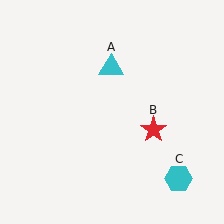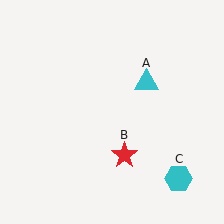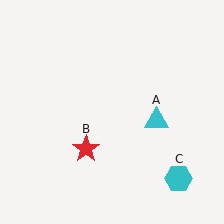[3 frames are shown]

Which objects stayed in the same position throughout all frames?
Cyan hexagon (object C) remained stationary.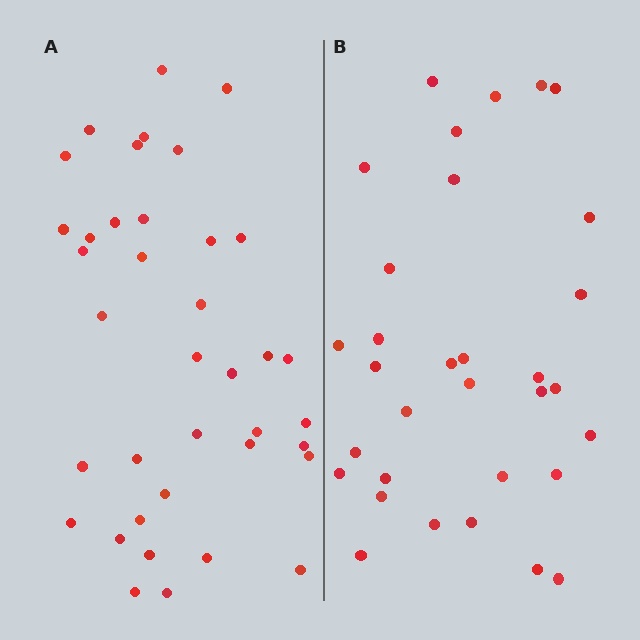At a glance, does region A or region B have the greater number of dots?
Region A (the left region) has more dots.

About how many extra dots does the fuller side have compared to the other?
Region A has about 6 more dots than region B.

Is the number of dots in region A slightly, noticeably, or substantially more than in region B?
Region A has only slightly more — the two regions are fairly close. The ratio is roughly 1.2 to 1.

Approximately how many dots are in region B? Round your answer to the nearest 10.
About 30 dots. (The exact count is 32, which rounds to 30.)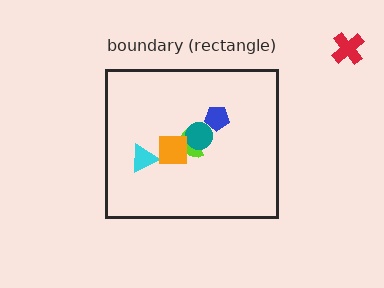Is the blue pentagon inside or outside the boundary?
Inside.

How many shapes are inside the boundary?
5 inside, 1 outside.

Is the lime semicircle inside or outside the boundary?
Inside.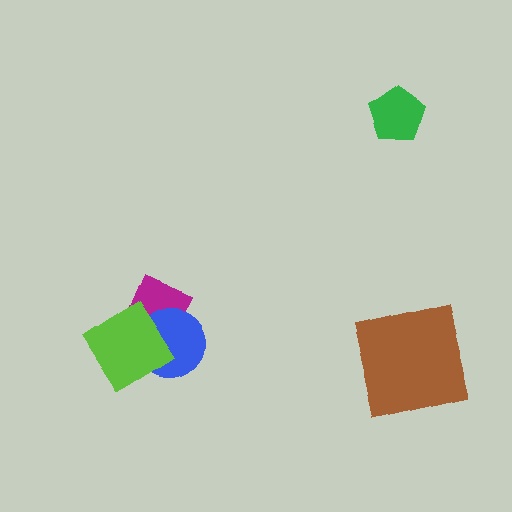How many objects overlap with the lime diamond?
2 objects overlap with the lime diamond.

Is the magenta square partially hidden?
Yes, it is partially covered by another shape.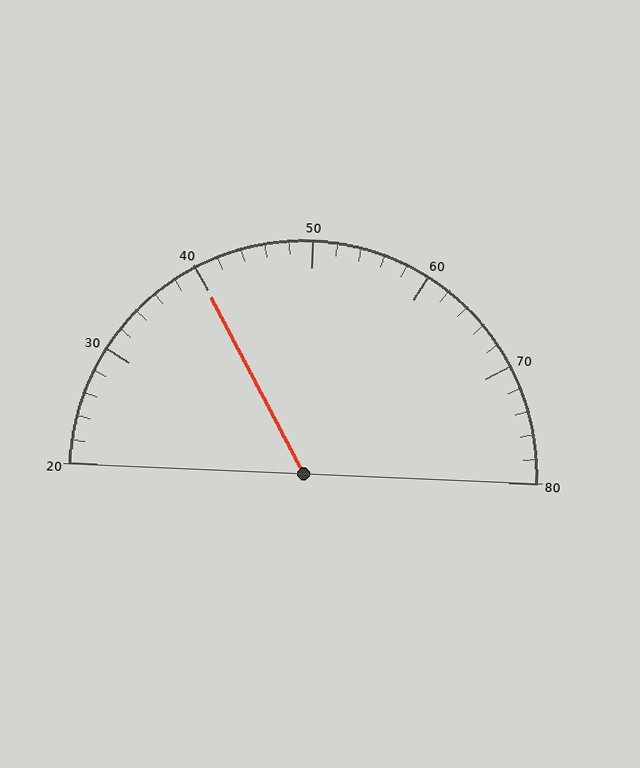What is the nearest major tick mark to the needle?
The nearest major tick mark is 40.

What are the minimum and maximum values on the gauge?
The gauge ranges from 20 to 80.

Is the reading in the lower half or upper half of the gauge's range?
The reading is in the lower half of the range (20 to 80).